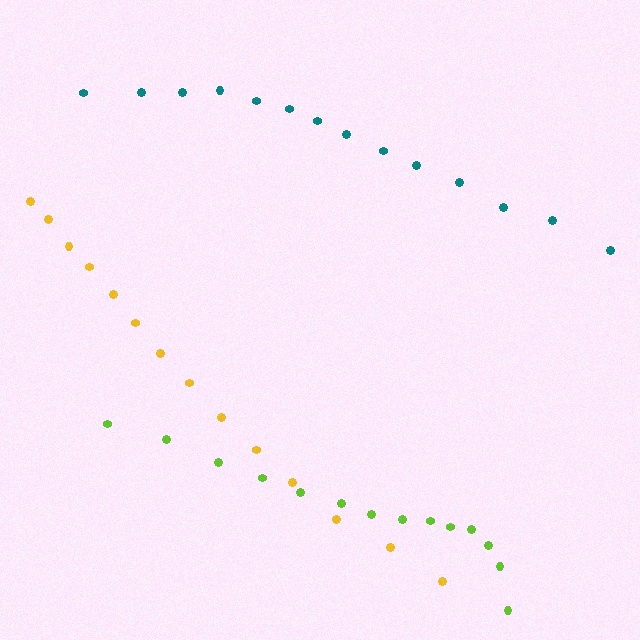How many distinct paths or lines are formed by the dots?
There are 3 distinct paths.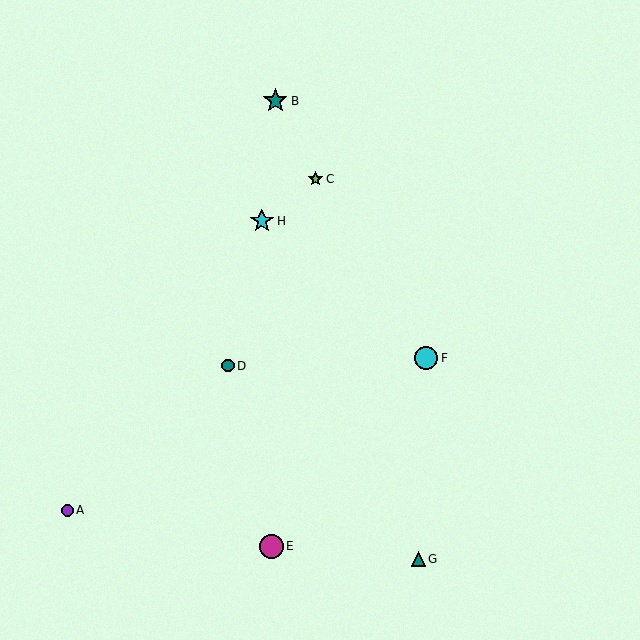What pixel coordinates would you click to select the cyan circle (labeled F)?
Click at (426, 358) to select the cyan circle F.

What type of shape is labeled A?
Shape A is a purple circle.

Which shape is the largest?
The teal star (labeled B) is the largest.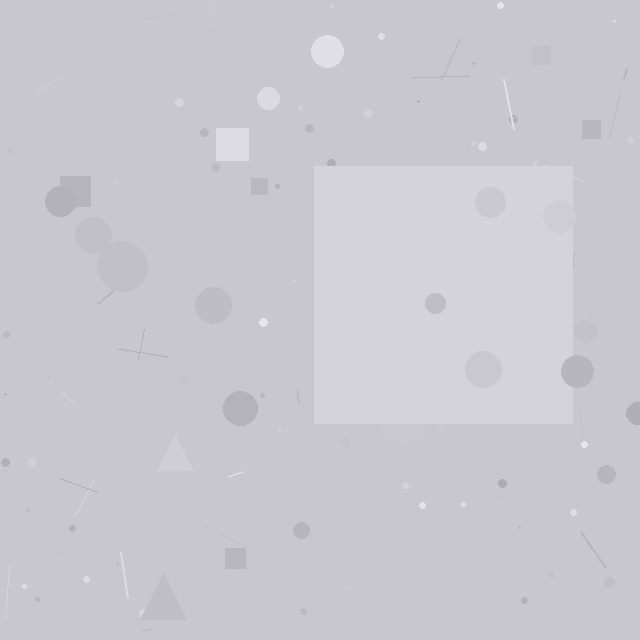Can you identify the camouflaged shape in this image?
The camouflaged shape is a square.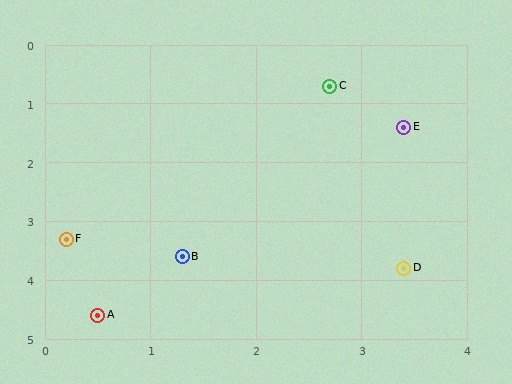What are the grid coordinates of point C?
Point C is at approximately (2.7, 0.7).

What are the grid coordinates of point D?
Point D is at approximately (3.4, 3.8).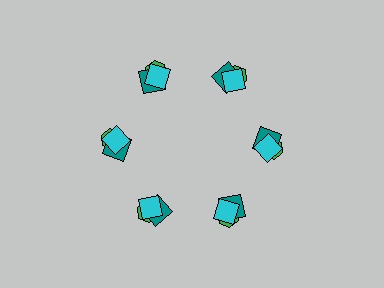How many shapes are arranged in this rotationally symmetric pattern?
There are 18 shapes, arranged in 6 groups of 3.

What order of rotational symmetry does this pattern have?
This pattern has 6-fold rotational symmetry.